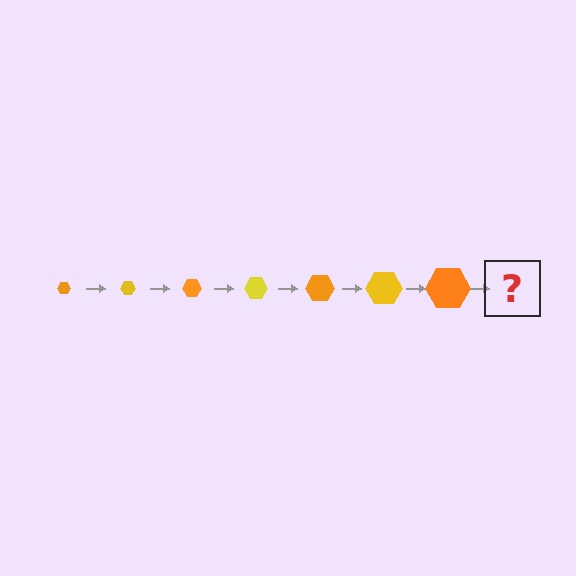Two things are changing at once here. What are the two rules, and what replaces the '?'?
The two rules are that the hexagon grows larger each step and the color cycles through orange and yellow. The '?' should be a yellow hexagon, larger than the previous one.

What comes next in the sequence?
The next element should be a yellow hexagon, larger than the previous one.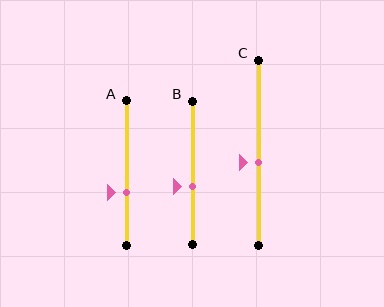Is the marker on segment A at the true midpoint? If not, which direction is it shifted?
No, the marker on segment A is shifted downward by about 13% of the segment length.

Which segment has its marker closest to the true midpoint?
Segment C has its marker closest to the true midpoint.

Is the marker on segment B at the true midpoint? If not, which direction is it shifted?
No, the marker on segment B is shifted downward by about 9% of the segment length.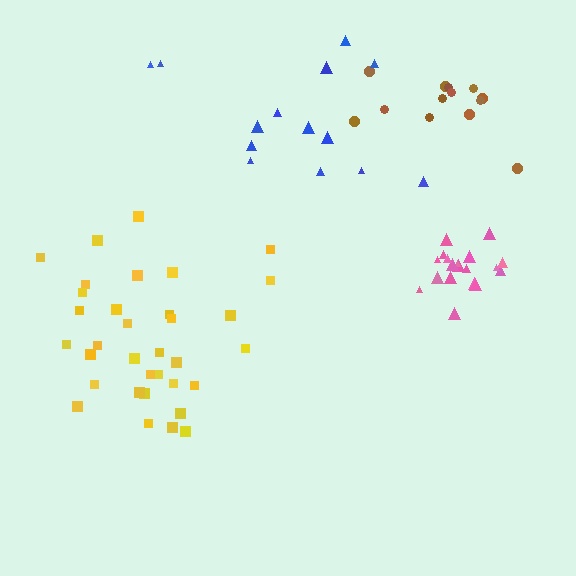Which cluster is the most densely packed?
Pink.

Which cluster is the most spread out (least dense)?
Blue.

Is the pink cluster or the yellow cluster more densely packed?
Pink.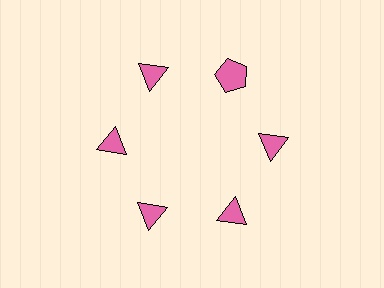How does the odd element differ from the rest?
It has a different shape: pentagon instead of triangle.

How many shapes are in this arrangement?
There are 6 shapes arranged in a ring pattern.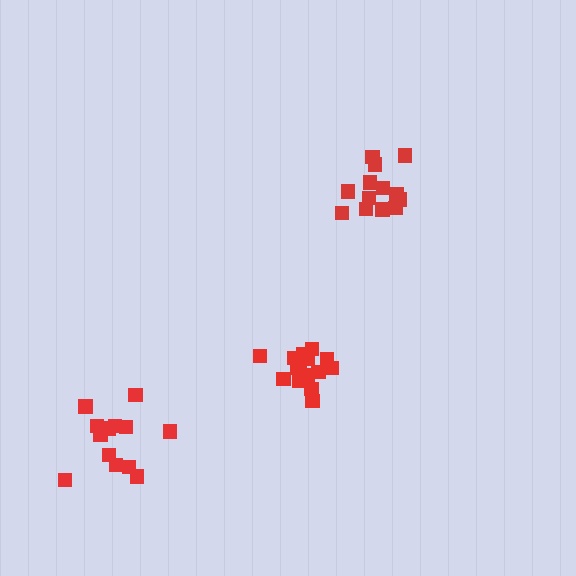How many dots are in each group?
Group 1: 13 dots, Group 2: 15 dots, Group 3: 13 dots (41 total).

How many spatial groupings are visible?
There are 3 spatial groupings.